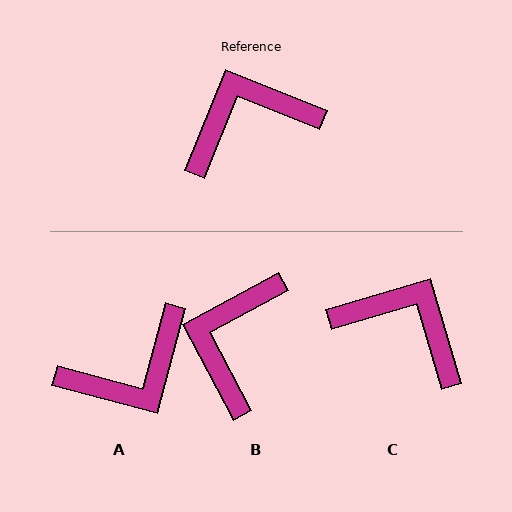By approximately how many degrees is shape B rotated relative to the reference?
Approximately 50 degrees counter-clockwise.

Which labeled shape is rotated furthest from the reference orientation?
A, about 173 degrees away.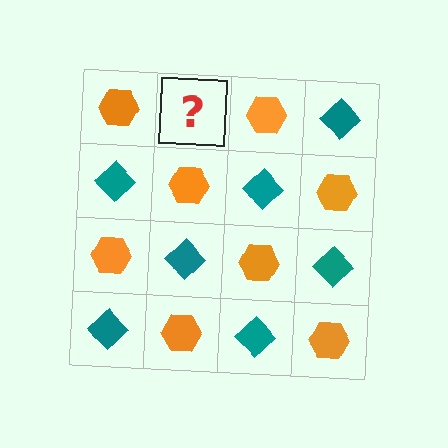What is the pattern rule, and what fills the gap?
The rule is that it alternates orange hexagon and teal diamond in a checkerboard pattern. The gap should be filled with a teal diamond.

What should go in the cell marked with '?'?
The missing cell should contain a teal diamond.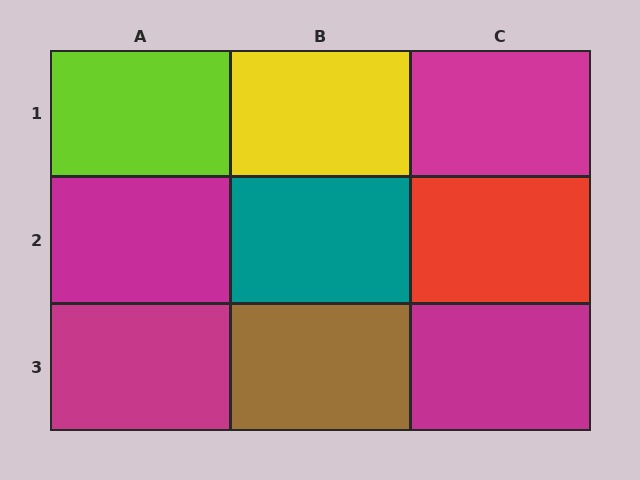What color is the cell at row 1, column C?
Magenta.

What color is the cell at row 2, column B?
Teal.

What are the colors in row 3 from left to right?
Magenta, brown, magenta.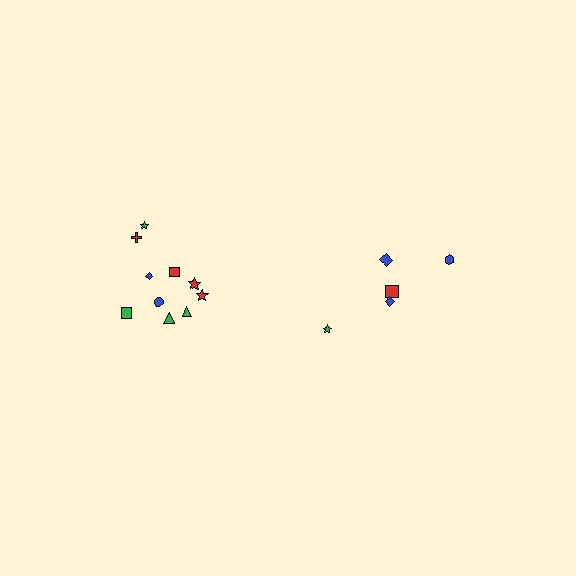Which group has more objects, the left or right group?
The left group.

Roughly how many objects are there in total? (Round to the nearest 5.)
Roughly 15 objects in total.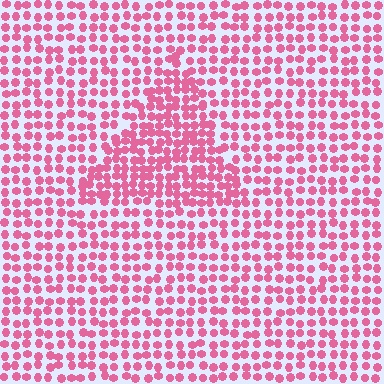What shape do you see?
I see a triangle.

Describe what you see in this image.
The image contains small pink elements arranged at two different densities. A triangle-shaped region is visible where the elements are more densely packed than the surrounding area.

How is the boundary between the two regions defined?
The boundary is defined by a change in element density (approximately 1.6x ratio). All elements are the same color, size, and shape.